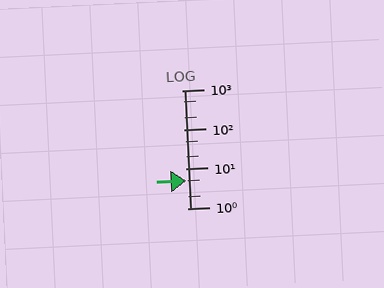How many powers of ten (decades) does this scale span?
The scale spans 3 decades, from 1 to 1000.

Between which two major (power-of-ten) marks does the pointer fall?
The pointer is between 1 and 10.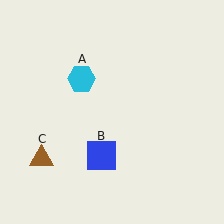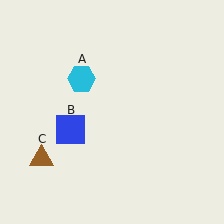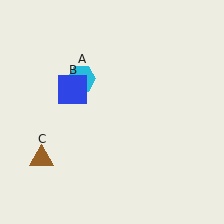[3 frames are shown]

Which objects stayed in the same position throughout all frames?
Cyan hexagon (object A) and brown triangle (object C) remained stationary.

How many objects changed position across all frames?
1 object changed position: blue square (object B).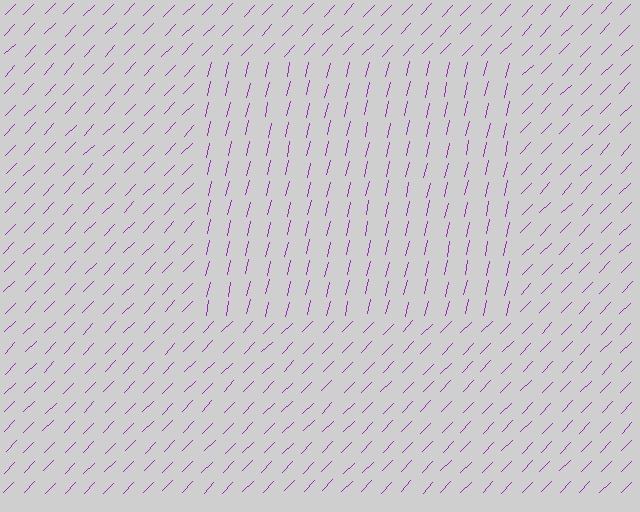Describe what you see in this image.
The image is filled with small purple line segments. A rectangle region in the image has lines oriented differently from the surrounding lines, creating a visible texture boundary.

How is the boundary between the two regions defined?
The boundary is defined purely by a change in line orientation (approximately 31 degrees difference). All lines are the same color and thickness.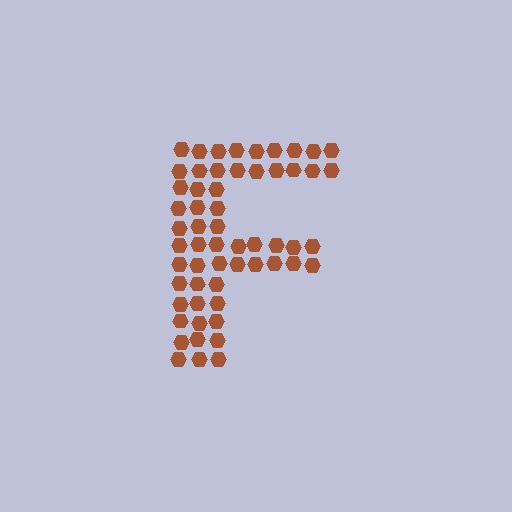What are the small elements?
The small elements are hexagons.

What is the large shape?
The large shape is the letter F.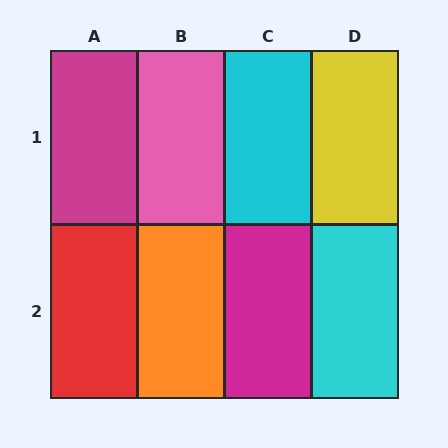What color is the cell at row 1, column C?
Cyan.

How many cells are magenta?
2 cells are magenta.